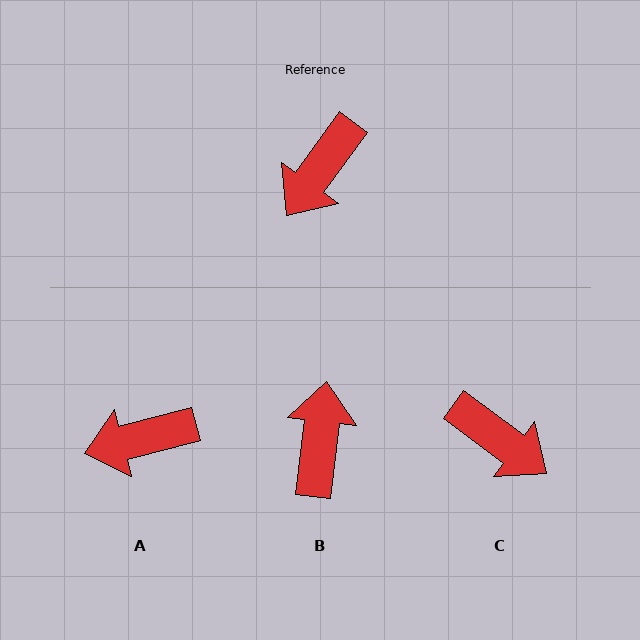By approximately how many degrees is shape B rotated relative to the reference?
Approximately 151 degrees clockwise.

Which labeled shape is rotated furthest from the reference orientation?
B, about 151 degrees away.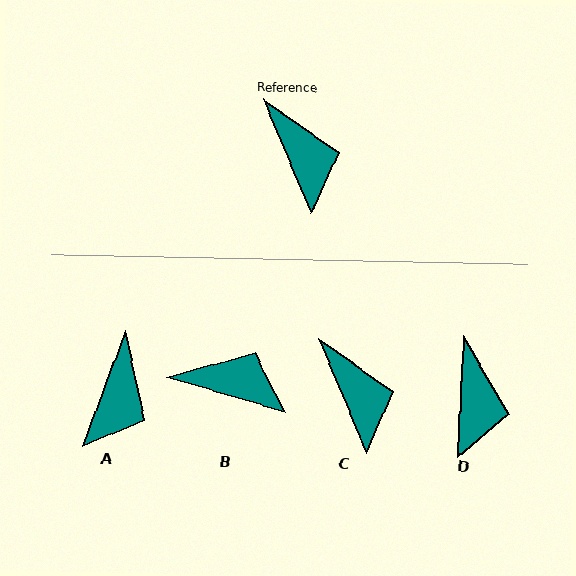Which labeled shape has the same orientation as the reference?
C.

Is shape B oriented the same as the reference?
No, it is off by about 51 degrees.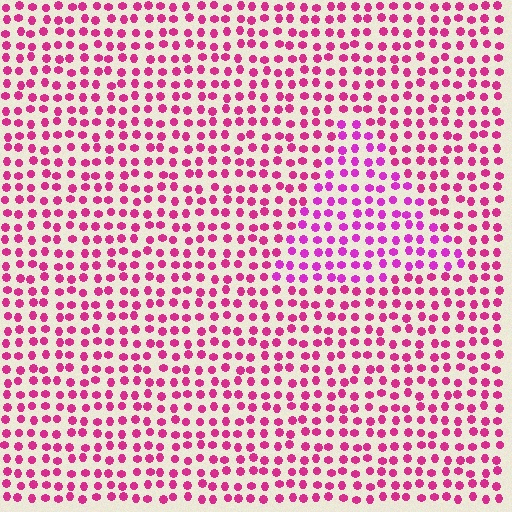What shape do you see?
I see a triangle.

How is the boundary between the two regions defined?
The boundary is defined purely by a slight shift in hue (about 23 degrees). Spacing, size, and orientation are identical on both sides.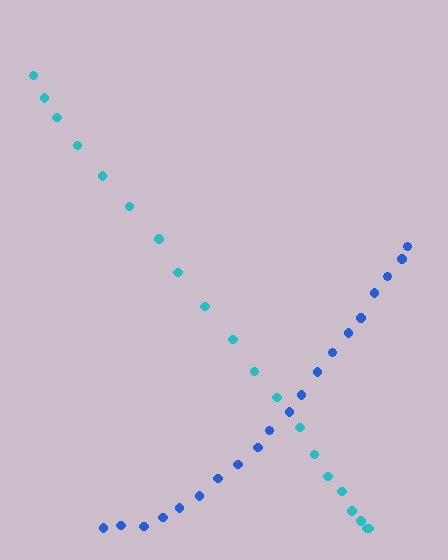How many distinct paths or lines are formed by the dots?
There are 2 distinct paths.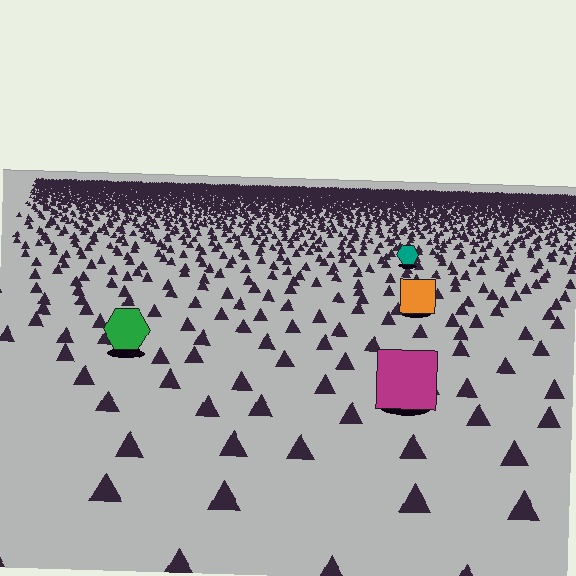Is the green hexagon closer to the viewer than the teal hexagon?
Yes. The green hexagon is closer — you can tell from the texture gradient: the ground texture is coarser near it.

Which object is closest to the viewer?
The magenta square is closest. The texture marks near it are larger and more spread out.